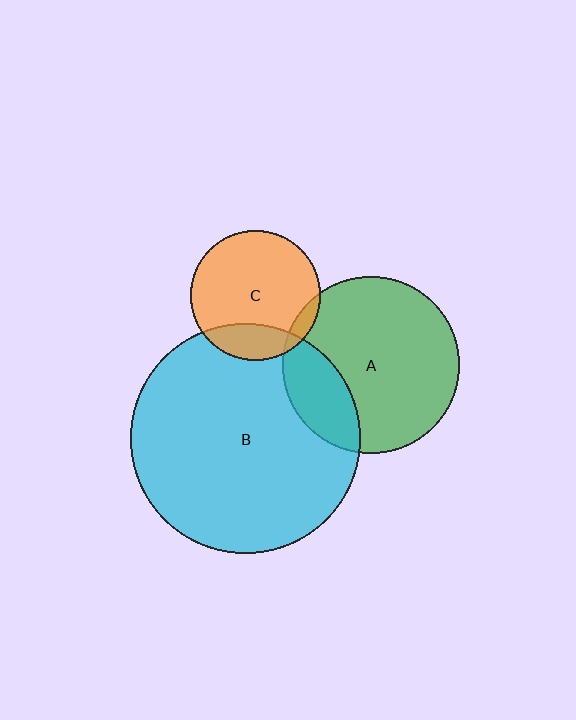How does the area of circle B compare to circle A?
Approximately 1.7 times.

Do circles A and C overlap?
Yes.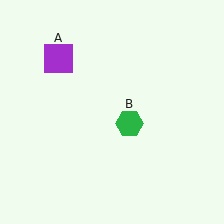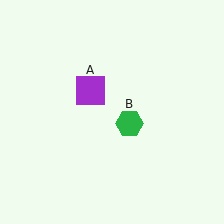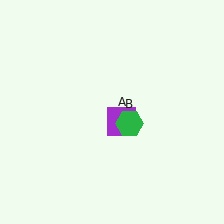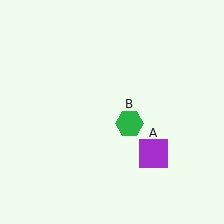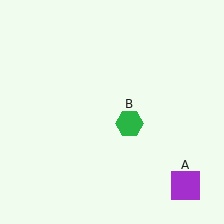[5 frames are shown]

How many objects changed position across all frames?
1 object changed position: purple square (object A).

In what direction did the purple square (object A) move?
The purple square (object A) moved down and to the right.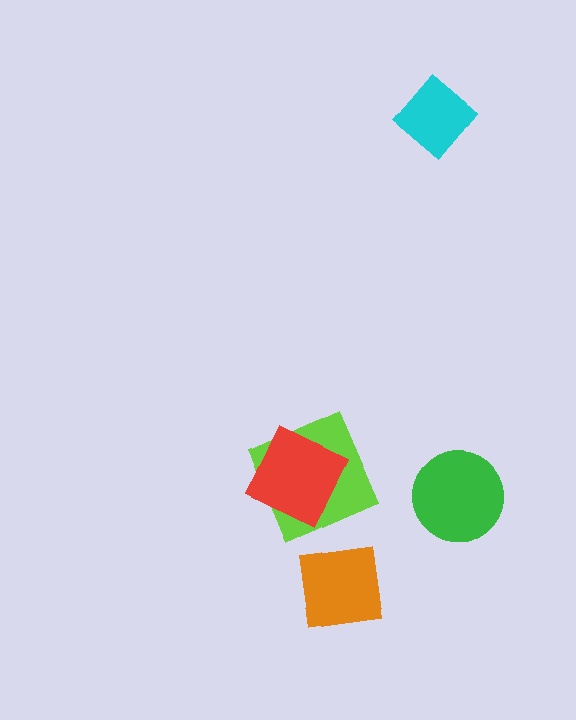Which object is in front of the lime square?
The red square is in front of the lime square.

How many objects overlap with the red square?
1 object overlaps with the red square.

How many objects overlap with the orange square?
0 objects overlap with the orange square.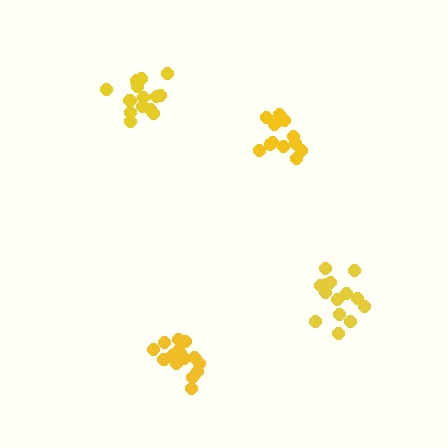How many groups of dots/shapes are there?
There are 4 groups.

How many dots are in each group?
Group 1: 15 dots, Group 2: 12 dots, Group 3: 16 dots, Group 4: 14 dots (57 total).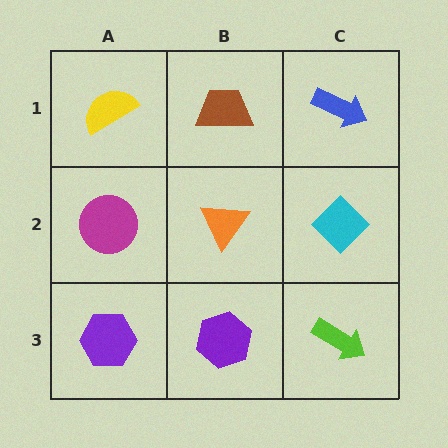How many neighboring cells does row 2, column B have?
4.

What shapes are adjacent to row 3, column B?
An orange triangle (row 2, column B), a purple hexagon (row 3, column A), a lime arrow (row 3, column C).